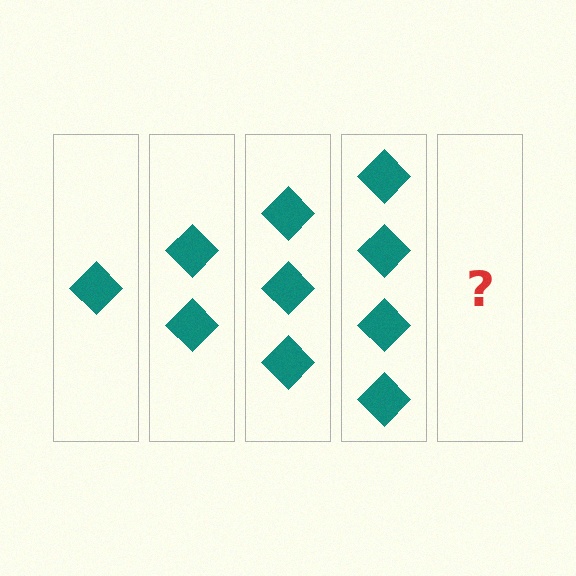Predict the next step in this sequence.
The next step is 5 diamonds.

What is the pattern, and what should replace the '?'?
The pattern is that each step adds one more diamond. The '?' should be 5 diamonds.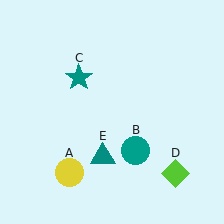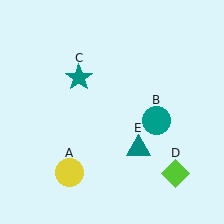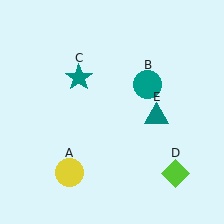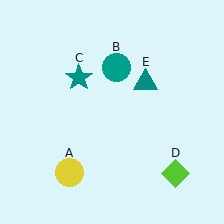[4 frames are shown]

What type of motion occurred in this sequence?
The teal circle (object B), teal triangle (object E) rotated counterclockwise around the center of the scene.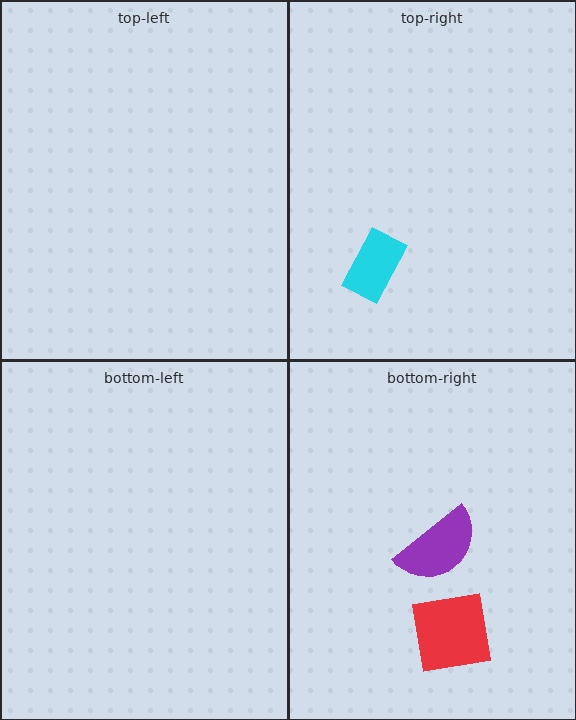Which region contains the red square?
The bottom-right region.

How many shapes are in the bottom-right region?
2.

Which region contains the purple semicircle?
The bottom-right region.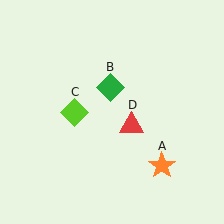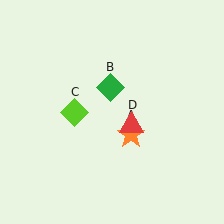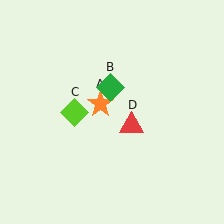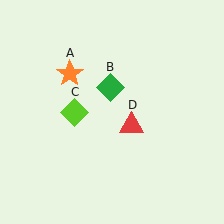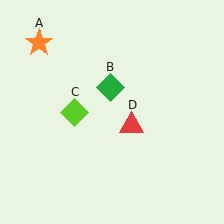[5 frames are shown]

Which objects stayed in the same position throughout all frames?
Green diamond (object B) and lime diamond (object C) and red triangle (object D) remained stationary.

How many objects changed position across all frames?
1 object changed position: orange star (object A).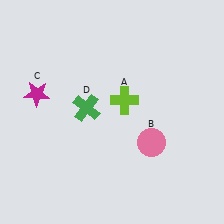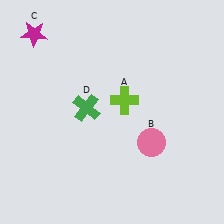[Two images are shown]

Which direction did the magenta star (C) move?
The magenta star (C) moved up.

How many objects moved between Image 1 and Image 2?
1 object moved between the two images.